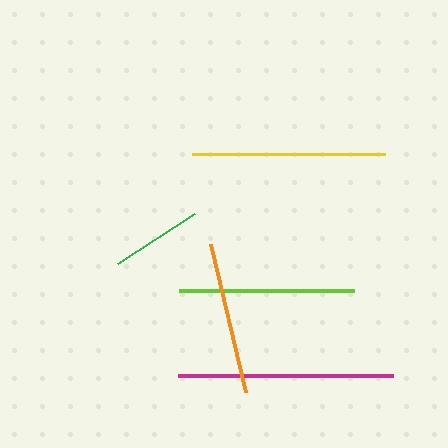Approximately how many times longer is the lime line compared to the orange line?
The lime line is approximately 1.1 times the length of the orange line.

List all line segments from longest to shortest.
From longest to shortest: magenta, yellow, lime, orange, green.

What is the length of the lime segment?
The lime segment is approximately 175 pixels long.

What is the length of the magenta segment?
The magenta segment is approximately 215 pixels long.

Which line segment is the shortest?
The green line is the shortest at approximately 92 pixels.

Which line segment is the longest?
The magenta line is the longest at approximately 215 pixels.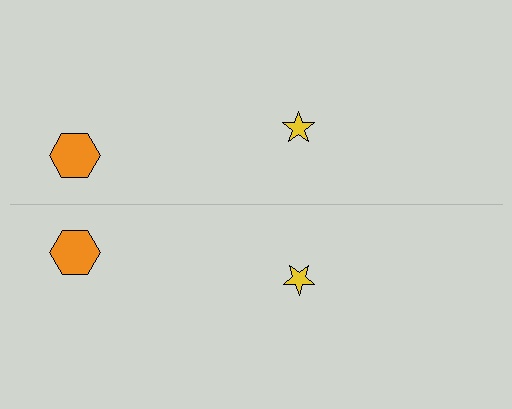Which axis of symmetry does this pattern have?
The pattern has a horizontal axis of symmetry running through the center of the image.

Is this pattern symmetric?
Yes, this pattern has bilateral (reflection) symmetry.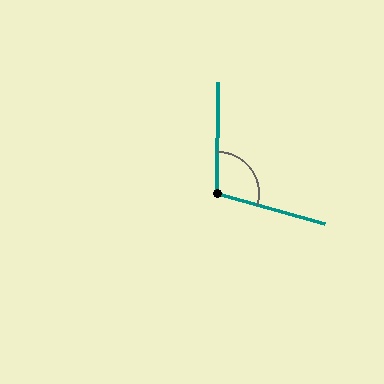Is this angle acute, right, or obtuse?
It is obtuse.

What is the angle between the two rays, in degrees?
Approximately 106 degrees.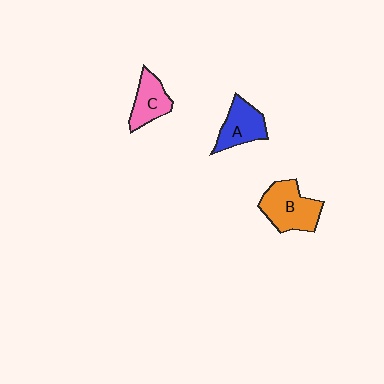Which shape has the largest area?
Shape B (orange).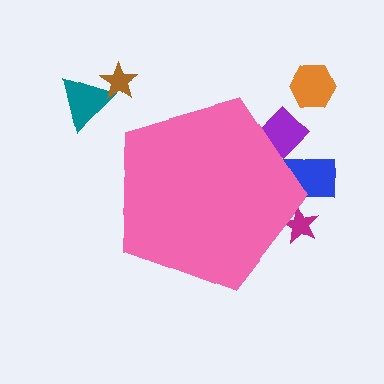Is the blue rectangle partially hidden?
Yes, the blue rectangle is partially hidden behind the pink pentagon.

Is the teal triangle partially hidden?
No, the teal triangle is fully visible.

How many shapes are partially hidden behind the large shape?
3 shapes are partially hidden.